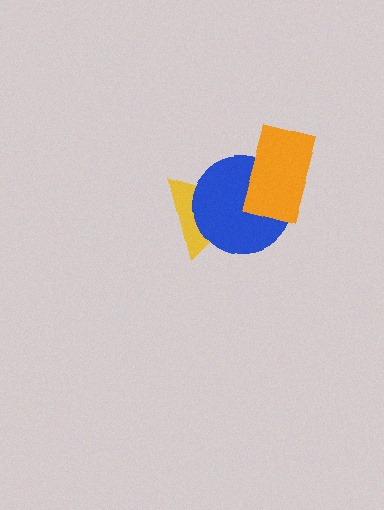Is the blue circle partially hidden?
Yes, it is partially covered by another shape.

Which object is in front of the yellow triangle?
The blue circle is in front of the yellow triangle.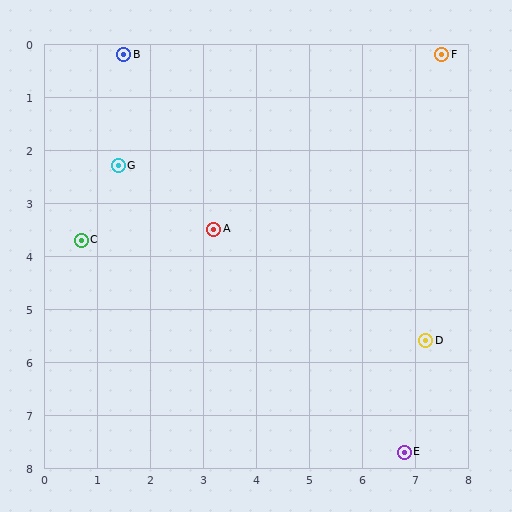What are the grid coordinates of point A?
Point A is at approximately (3.2, 3.5).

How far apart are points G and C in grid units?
Points G and C are about 1.6 grid units apart.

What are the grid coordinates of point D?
Point D is at approximately (7.2, 5.6).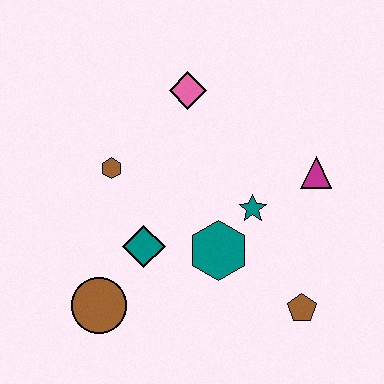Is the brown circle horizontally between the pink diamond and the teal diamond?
No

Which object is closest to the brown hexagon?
The teal diamond is closest to the brown hexagon.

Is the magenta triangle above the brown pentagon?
Yes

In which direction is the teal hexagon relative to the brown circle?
The teal hexagon is to the right of the brown circle.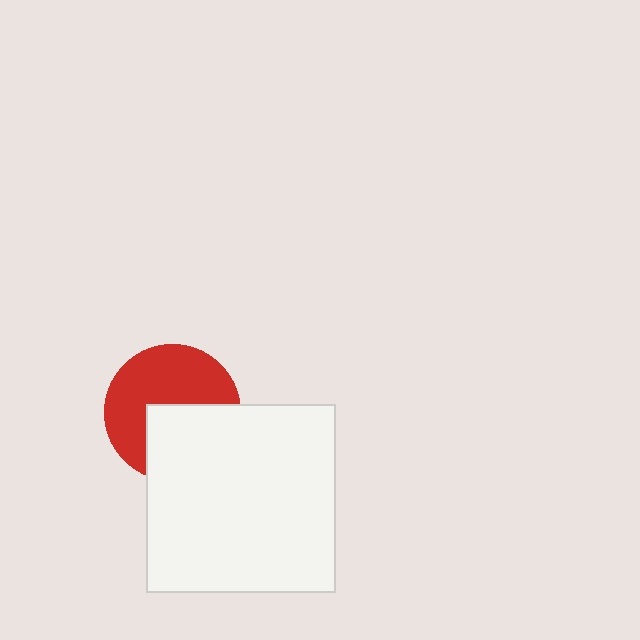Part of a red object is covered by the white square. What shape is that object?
It is a circle.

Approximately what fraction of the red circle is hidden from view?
Roughly 43% of the red circle is hidden behind the white square.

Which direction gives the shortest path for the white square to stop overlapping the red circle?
Moving down gives the shortest separation.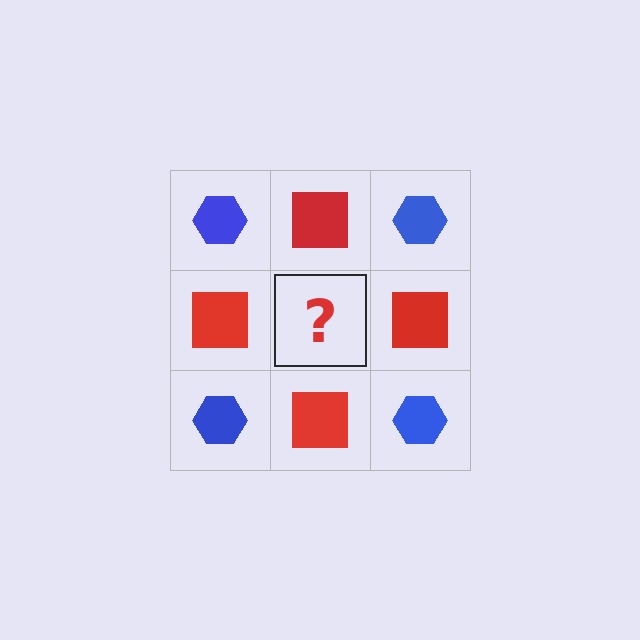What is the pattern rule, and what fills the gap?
The rule is that it alternates blue hexagon and red square in a checkerboard pattern. The gap should be filled with a blue hexagon.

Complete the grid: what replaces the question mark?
The question mark should be replaced with a blue hexagon.